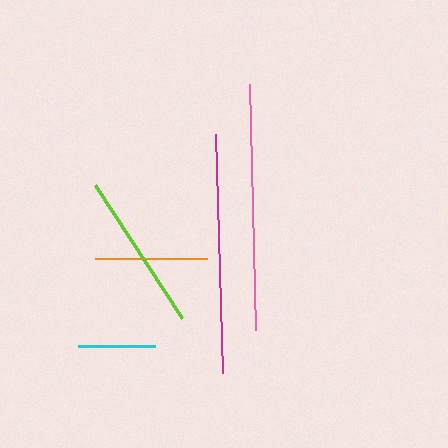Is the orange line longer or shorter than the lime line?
The lime line is longer than the orange line.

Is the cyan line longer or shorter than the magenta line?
The magenta line is longer than the cyan line.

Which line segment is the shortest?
The cyan line is the shortest at approximately 77 pixels.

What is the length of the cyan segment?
The cyan segment is approximately 77 pixels long.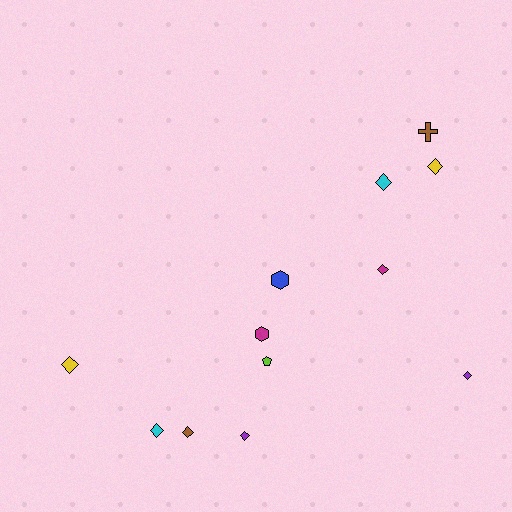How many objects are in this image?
There are 12 objects.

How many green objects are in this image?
There are no green objects.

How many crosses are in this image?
There is 1 cross.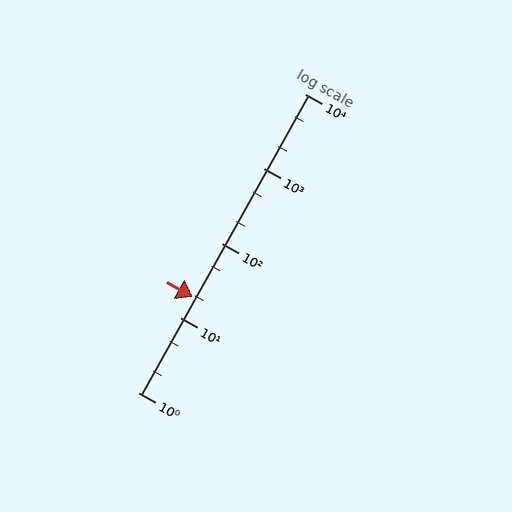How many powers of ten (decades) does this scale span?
The scale spans 4 decades, from 1 to 10000.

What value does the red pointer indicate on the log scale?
The pointer indicates approximately 19.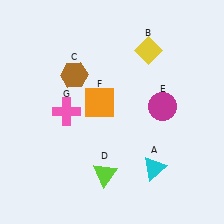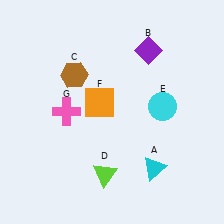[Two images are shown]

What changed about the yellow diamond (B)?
In Image 1, B is yellow. In Image 2, it changed to purple.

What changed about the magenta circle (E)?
In Image 1, E is magenta. In Image 2, it changed to cyan.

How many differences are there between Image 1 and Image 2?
There are 2 differences between the two images.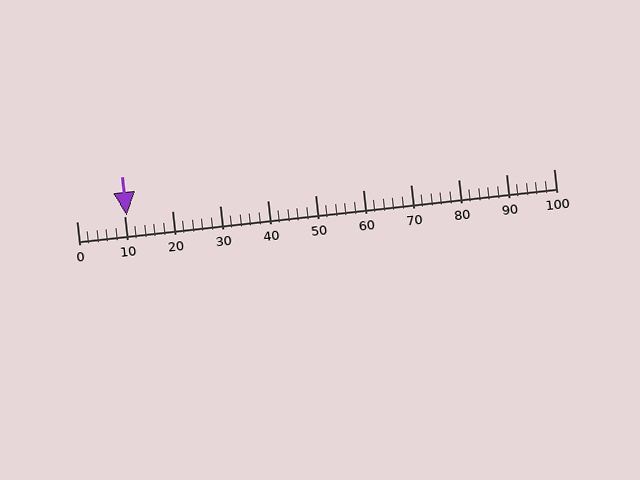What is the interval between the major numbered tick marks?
The major tick marks are spaced 10 units apart.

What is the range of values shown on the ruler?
The ruler shows values from 0 to 100.